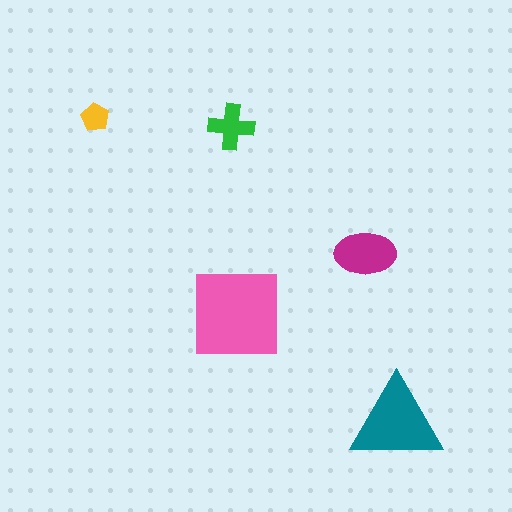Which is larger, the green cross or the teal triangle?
The teal triangle.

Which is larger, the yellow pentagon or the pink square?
The pink square.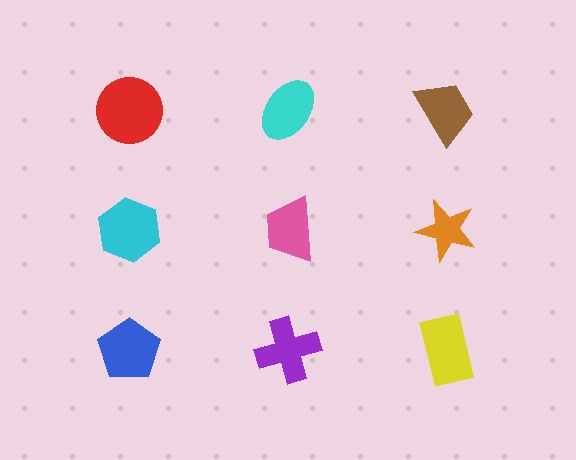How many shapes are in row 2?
3 shapes.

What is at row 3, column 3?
A yellow rectangle.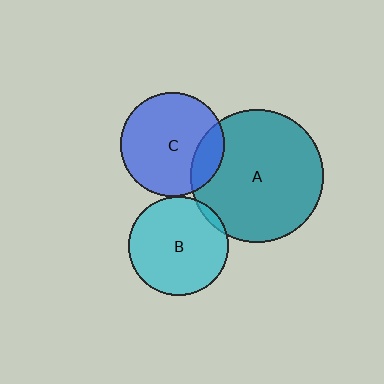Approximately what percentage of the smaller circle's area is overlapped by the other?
Approximately 5%.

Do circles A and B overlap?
Yes.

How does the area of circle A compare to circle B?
Approximately 1.8 times.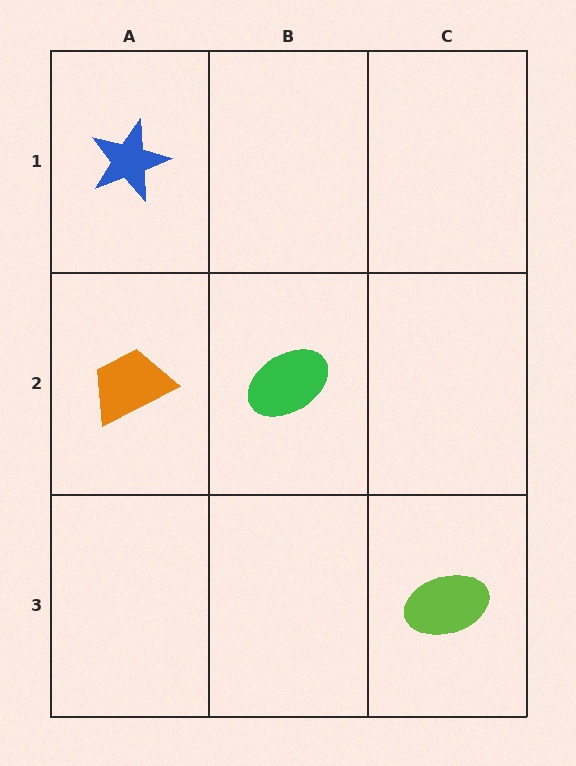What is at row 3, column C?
A lime ellipse.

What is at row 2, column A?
An orange trapezoid.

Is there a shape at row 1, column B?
No, that cell is empty.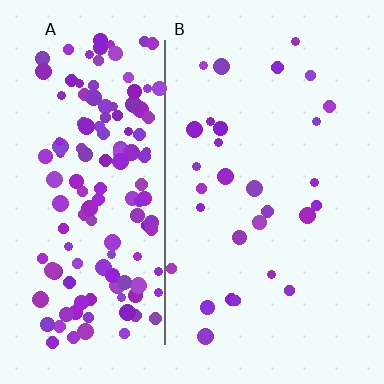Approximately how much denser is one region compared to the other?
Approximately 5.1× — region A over region B.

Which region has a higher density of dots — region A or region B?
A (the left).